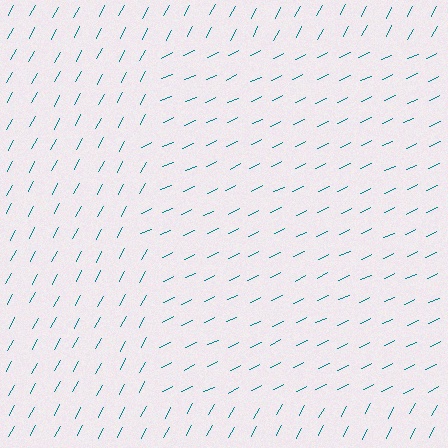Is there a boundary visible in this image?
Yes, there is a texture boundary formed by a change in line orientation.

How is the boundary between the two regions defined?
The boundary is defined purely by a change in line orientation (approximately 37 degrees difference). All lines are the same color and thickness.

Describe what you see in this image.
The image is filled with small teal line segments. A rectangle region in the image has lines oriented differently from the surrounding lines, creating a visible texture boundary.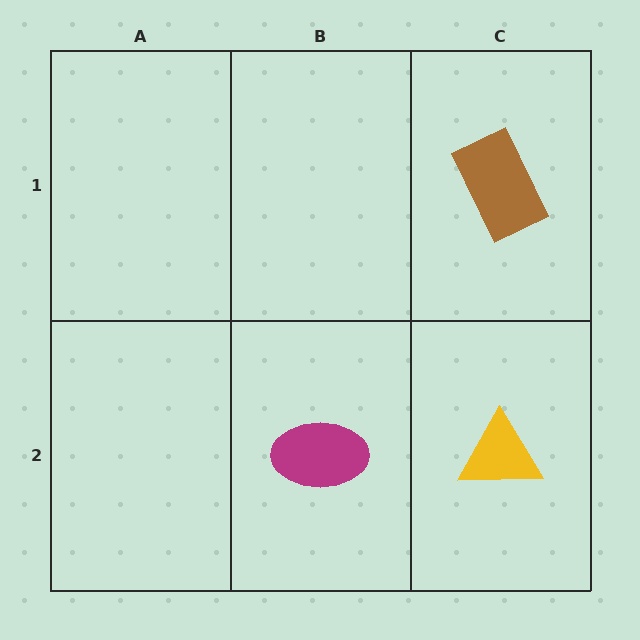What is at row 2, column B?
A magenta ellipse.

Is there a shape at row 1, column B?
No, that cell is empty.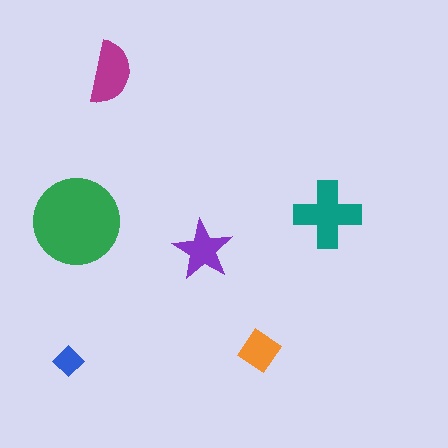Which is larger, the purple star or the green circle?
The green circle.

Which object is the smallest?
The blue diamond.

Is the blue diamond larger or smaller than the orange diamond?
Smaller.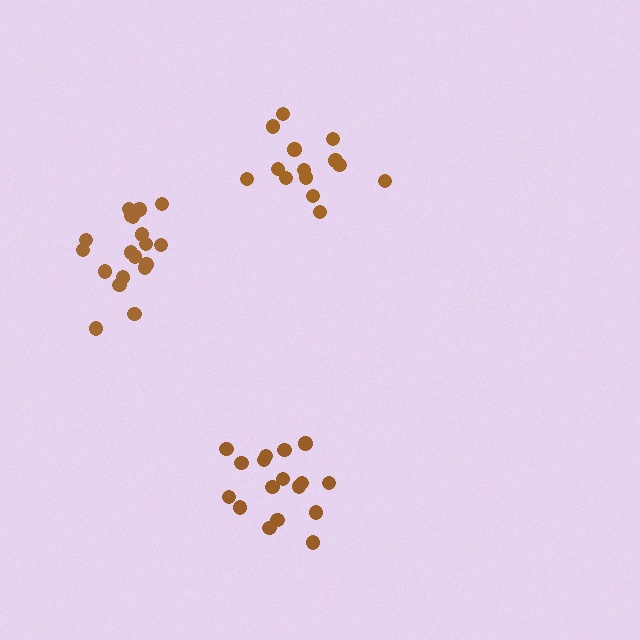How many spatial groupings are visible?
There are 3 spatial groupings.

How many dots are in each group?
Group 1: 17 dots, Group 2: 14 dots, Group 3: 19 dots (50 total).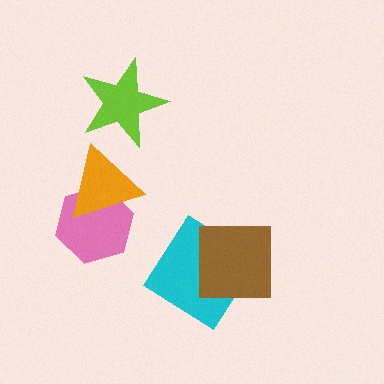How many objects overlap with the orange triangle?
1 object overlaps with the orange triangle.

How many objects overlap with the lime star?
0 objects overlap with the lime star.